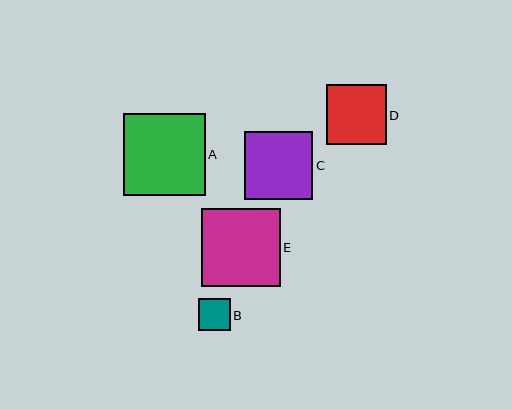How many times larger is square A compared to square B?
Square A is approximately 2.6 times the size of square B.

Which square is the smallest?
Square B is the smallest with a size of approximately 32 pixels.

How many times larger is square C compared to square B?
Square C is approximately 2.1 times the size of square B.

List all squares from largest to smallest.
From largest to smallest: A, E, C, D, B.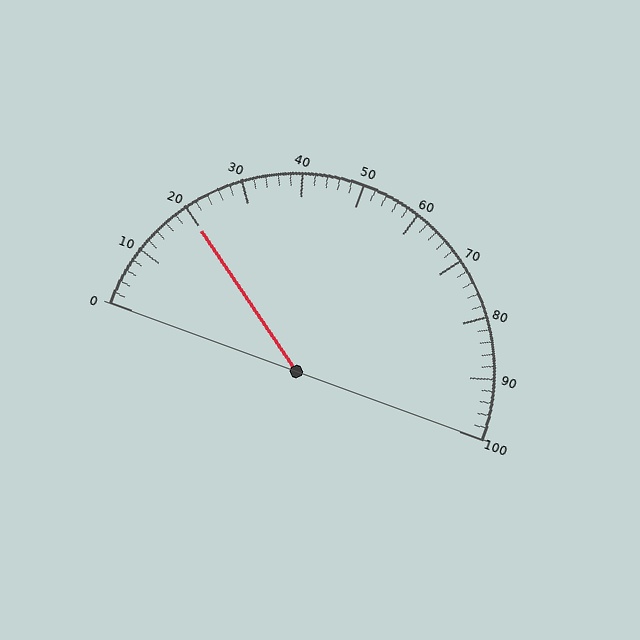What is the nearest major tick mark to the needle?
The nearest major tick mark is 20.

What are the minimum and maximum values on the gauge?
The gauge ranges from 0 to 100.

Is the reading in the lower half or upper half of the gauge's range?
The reading is in the lower half of the range (0 to 100).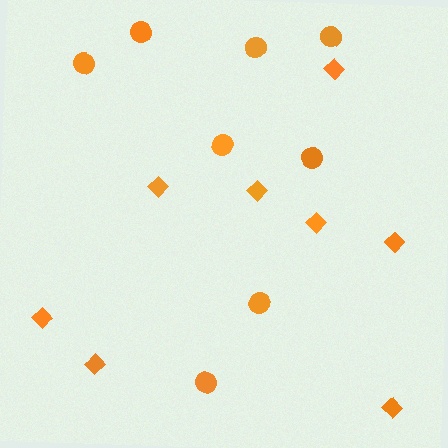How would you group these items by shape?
There are 2 groups: one group of circles (8) and one group of diamonds (8).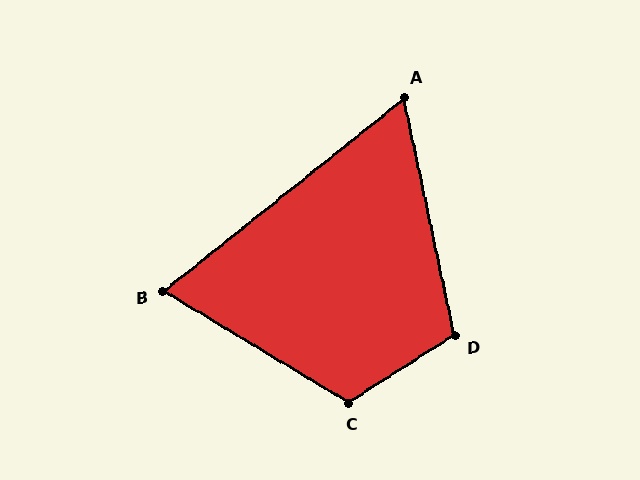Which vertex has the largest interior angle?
C, at approximately 117 degrees.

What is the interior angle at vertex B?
Approximately 70 degrees (acute).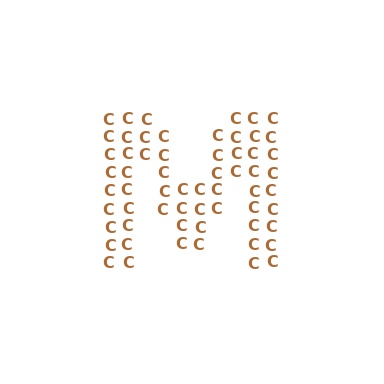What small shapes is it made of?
It is made of small letter C's.